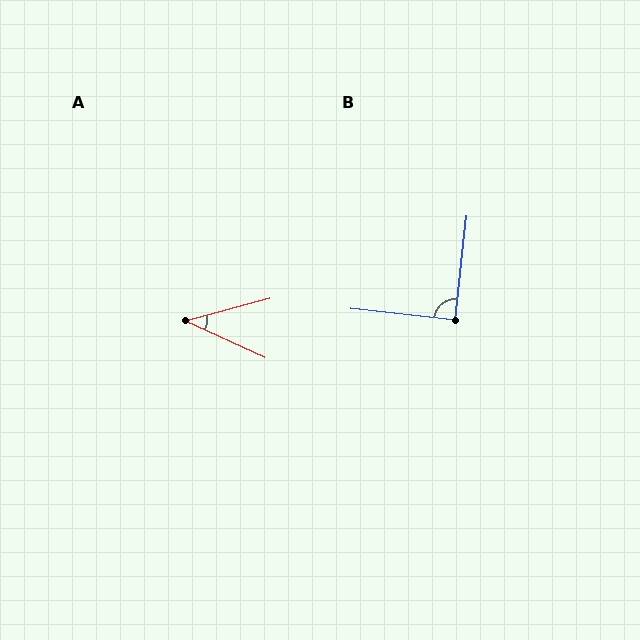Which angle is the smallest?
A, at approximately 39 degrees.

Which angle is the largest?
B, at approximately 90 degrees.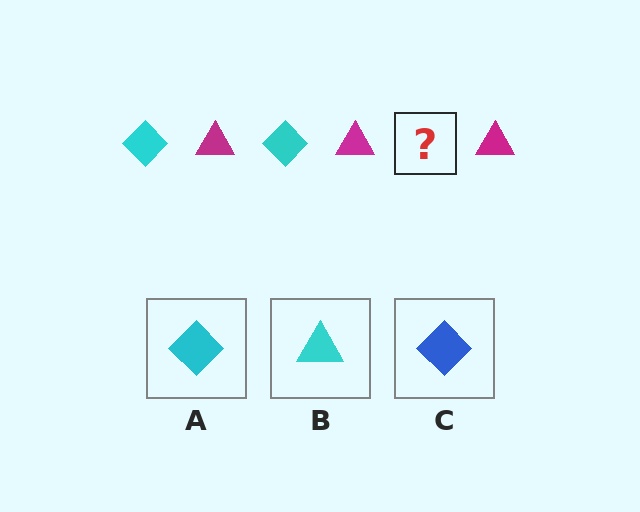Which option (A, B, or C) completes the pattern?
A.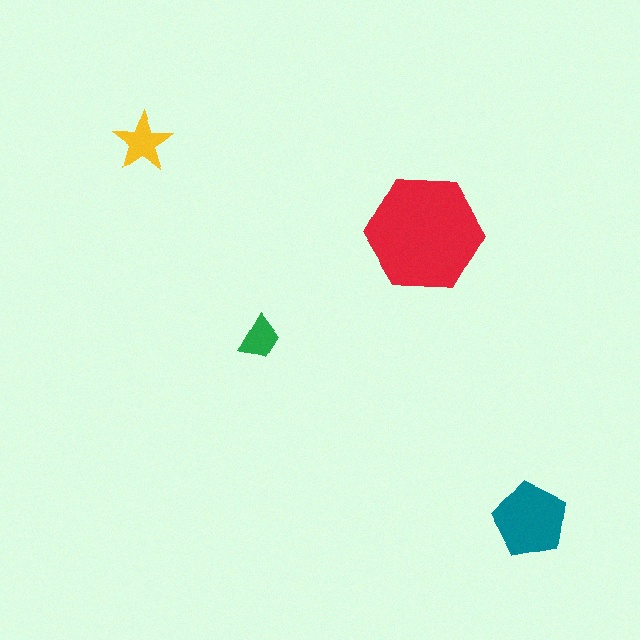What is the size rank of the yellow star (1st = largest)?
3rd.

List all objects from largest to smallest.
The red hexagon, the teal pentagon, the yellow star, the green trapezoid.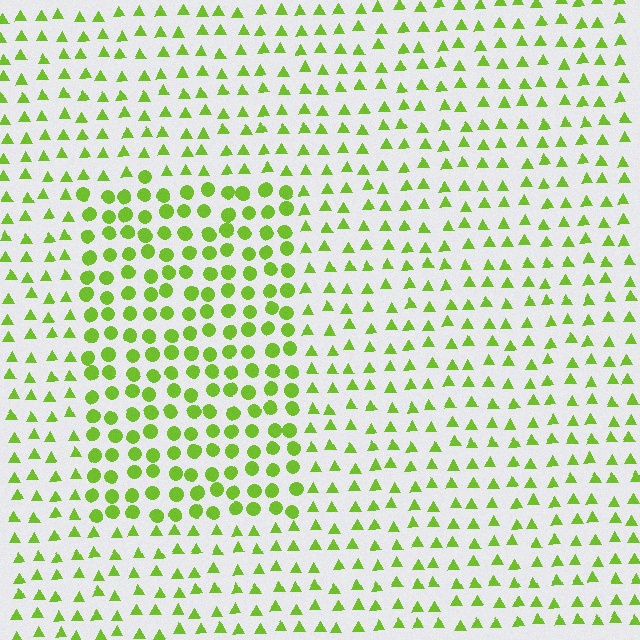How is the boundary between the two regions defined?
The boundary is defined by a change in element shape: circles inside vs. triangles outside. All elements share the same color and spacing.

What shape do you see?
I see a rectangle.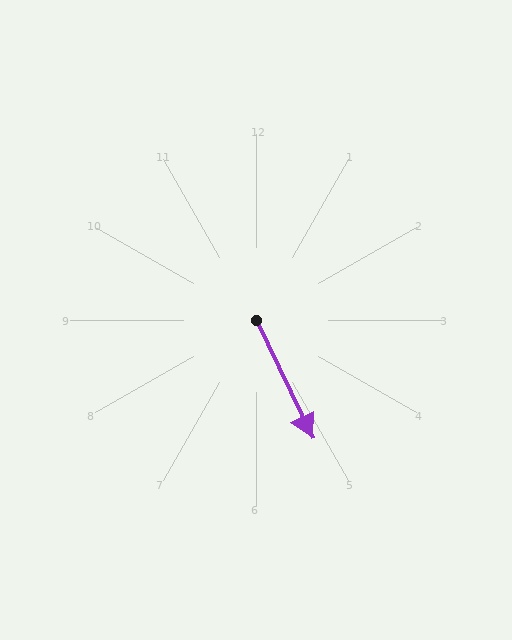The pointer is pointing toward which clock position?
Roughly 5 o'clock.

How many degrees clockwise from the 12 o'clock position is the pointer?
Approximately 154 degrees.